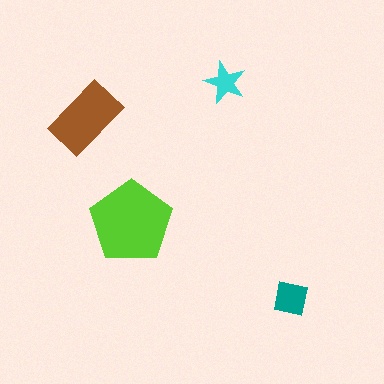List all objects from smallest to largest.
The cyan star, the teal square, the brown rectangle, the lime pentagon.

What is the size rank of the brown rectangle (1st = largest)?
2nd.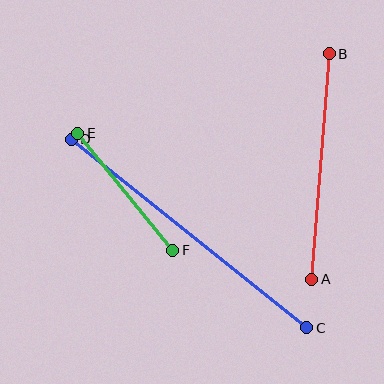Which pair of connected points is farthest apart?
Points C and D are farthest apart.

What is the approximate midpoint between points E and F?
The midpoint is at approximately (125, 192) pixels.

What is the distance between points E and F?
The distance is approximately 151 pixels.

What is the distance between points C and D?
The distance is approximately 301 pixels.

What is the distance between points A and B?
The distance is approximately 226 pixels.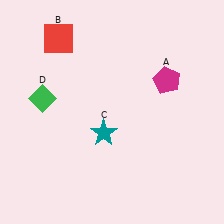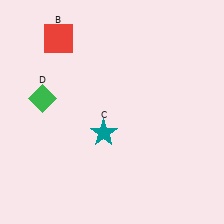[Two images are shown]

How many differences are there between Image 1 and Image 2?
There is 1 difference between the two images.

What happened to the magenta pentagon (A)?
The magenta pentagon (A) was removed in Image 2. It was in the top-right area of Image 1.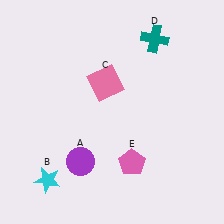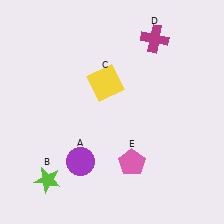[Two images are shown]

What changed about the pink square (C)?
In Image 1, C is pink. In Image 2, it changed to yellow.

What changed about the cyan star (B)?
In Image 1, B is cyan. In Image 2, it changed to lime.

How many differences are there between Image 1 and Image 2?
There are 3 differences between the two images.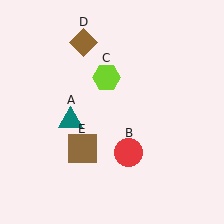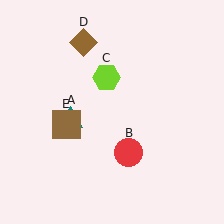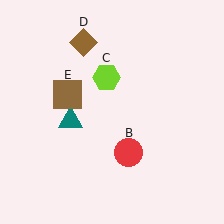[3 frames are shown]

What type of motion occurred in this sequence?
The brown square (object E) rotated clockwise around the center of the scene.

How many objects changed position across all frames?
1 object changed position: brown square (object E).